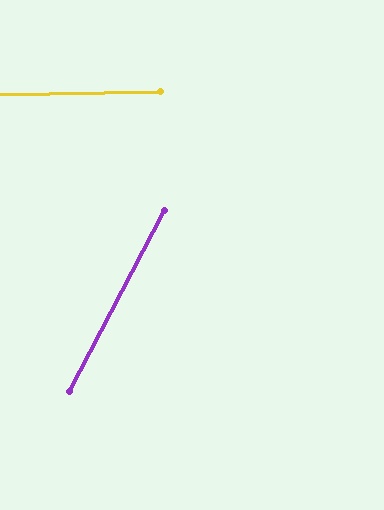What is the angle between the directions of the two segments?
Approximately 61 degrees.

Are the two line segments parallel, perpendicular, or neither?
Neither parallel nor perpendicular — they differ by about 61°.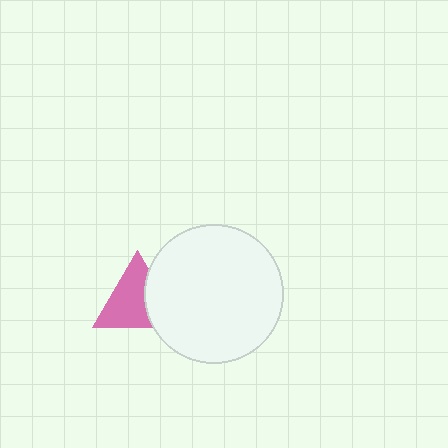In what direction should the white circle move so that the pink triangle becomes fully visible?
The white circle should move right. That is the shortest direction to clear the overlap and leave the pink triangle fully visible.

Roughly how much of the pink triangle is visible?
Most of it is visible (roughly 67%).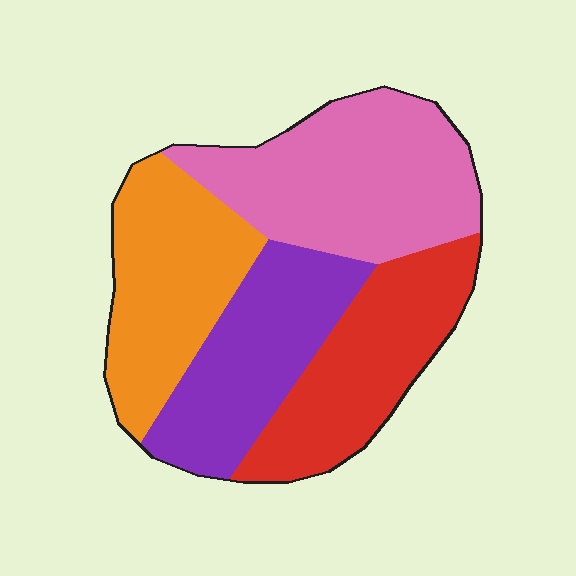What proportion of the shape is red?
Red takes up about one quarter (1/4) of the shape.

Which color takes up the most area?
Pink, at roughly 30%.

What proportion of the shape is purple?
Purple takes up about one fifth (1/5) of the shape.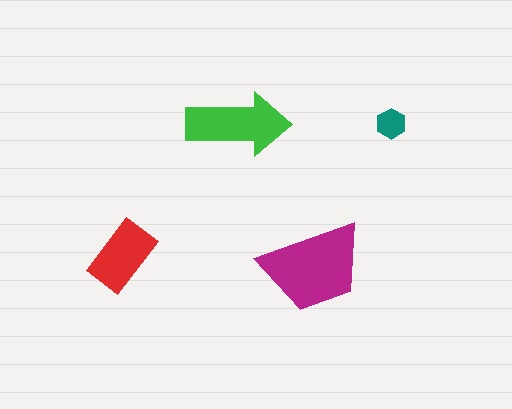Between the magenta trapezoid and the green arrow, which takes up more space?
The magenta trapezoid.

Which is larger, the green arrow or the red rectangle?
The green arrow.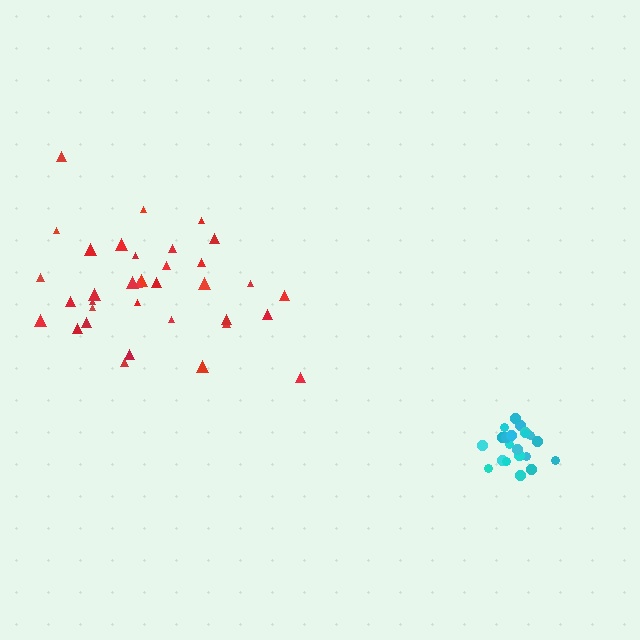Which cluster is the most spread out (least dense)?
Red.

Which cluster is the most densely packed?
Cyan.